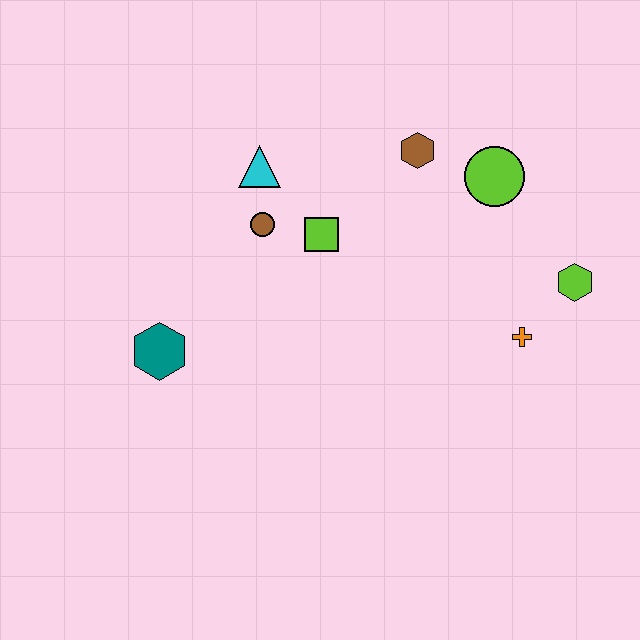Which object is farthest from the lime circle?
The teal hexagon is farthest from the lime circle.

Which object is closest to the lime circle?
The brown hexagon is closest to the lime circle.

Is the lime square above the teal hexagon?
Yes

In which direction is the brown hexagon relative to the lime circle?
The brown hexagon is to the left of the lime circle.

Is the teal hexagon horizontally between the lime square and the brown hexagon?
No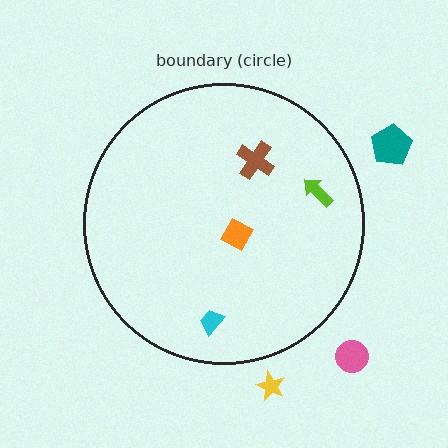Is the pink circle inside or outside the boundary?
Outside.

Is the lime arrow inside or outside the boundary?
Inside.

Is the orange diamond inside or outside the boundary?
Inside.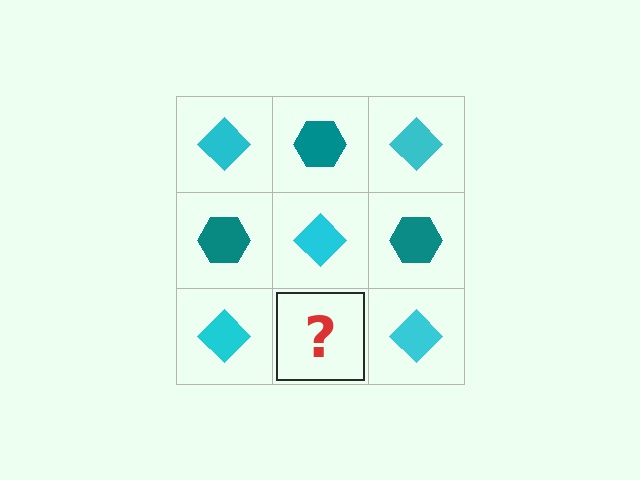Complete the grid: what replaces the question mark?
The question mark should be replaced with a teal hexagon.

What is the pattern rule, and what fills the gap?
The rule is that it alternates cyan diamond and teal hexagon in a checkerboard pattern. The gap should be filled with a teal hexagon.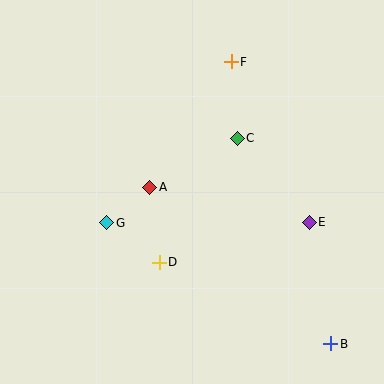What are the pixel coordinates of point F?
Point F is at (231, 62).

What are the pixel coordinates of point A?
Point A is at (150, 187).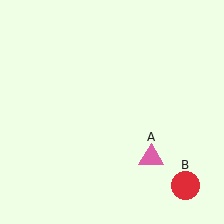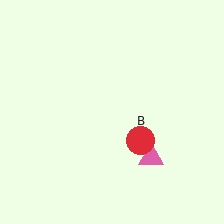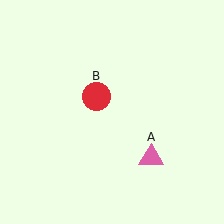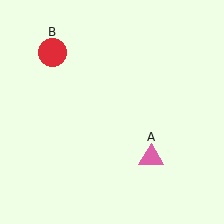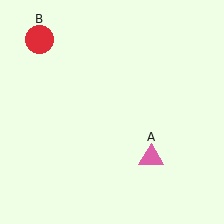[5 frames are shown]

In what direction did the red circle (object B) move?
The red circle (object B) moved up and to the left.